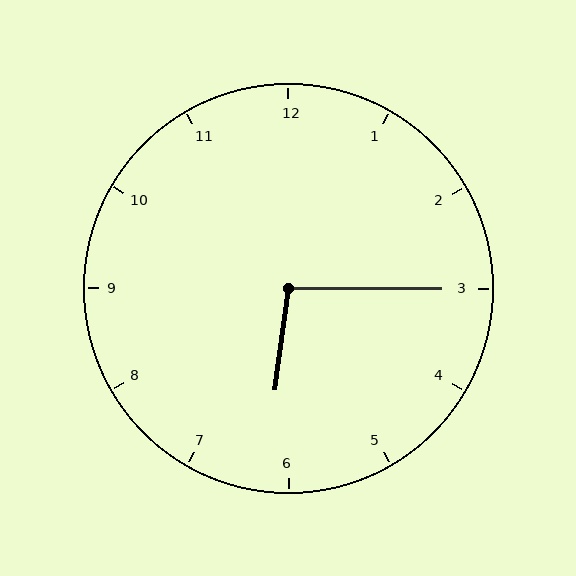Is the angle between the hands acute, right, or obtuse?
It is obtuse.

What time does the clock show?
6:15.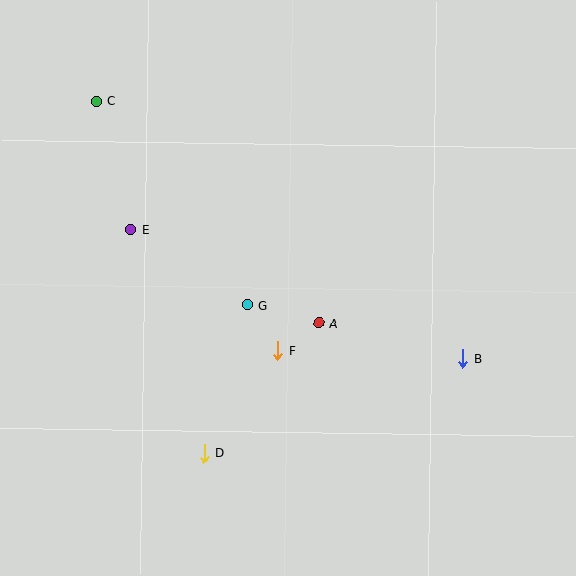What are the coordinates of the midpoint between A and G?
The midpoint between A and G is at (283, 314).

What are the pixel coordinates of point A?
Point A is at (319, 323).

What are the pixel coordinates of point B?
Point B is at (463, 358).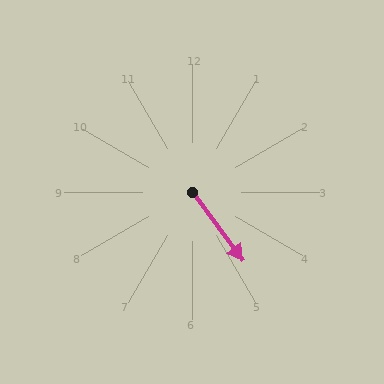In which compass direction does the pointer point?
Southeast.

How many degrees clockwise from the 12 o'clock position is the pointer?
Approximately 144 degrees.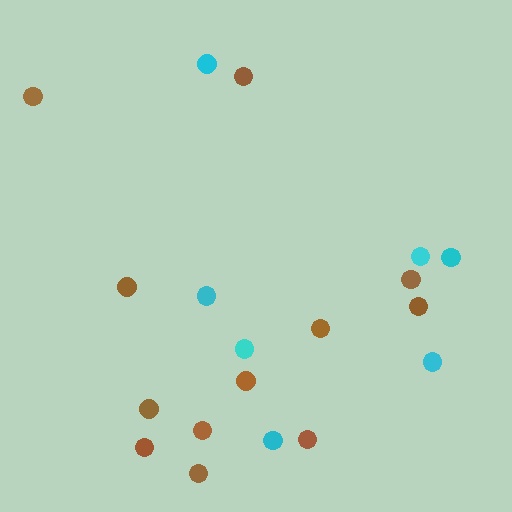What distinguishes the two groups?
There are 2 groups: one group of brown circles (12) and one group of cyan circles (7).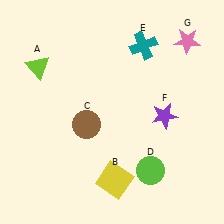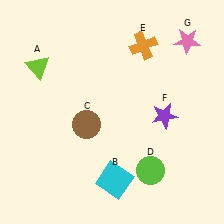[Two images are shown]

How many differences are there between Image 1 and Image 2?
There are 2 differences between the two images.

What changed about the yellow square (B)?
In Image 1, B is yellow. In Image 2, it changed to cyan.